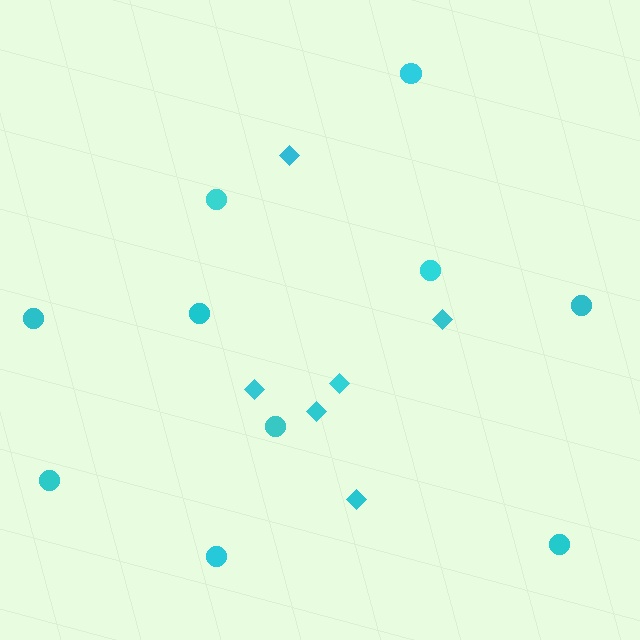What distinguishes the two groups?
There are 2 groups: one group of diamonds (6) and one group of circles (10).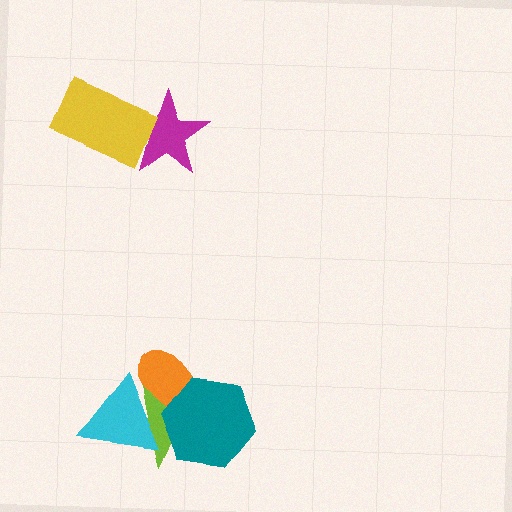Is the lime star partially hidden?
Yes, it is partially covered by another shape.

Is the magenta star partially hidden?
Yes, it is partially covered by another shape.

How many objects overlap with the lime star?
3 objects overlap with the lime star.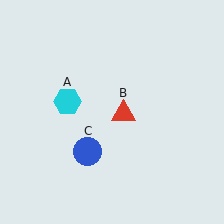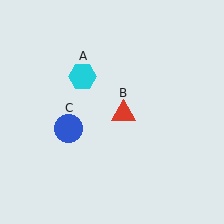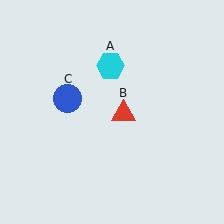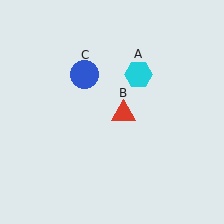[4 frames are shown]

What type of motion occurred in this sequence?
The cyan hexagon (object A), blue circle (object C) rotated clockwise around the center of the scene.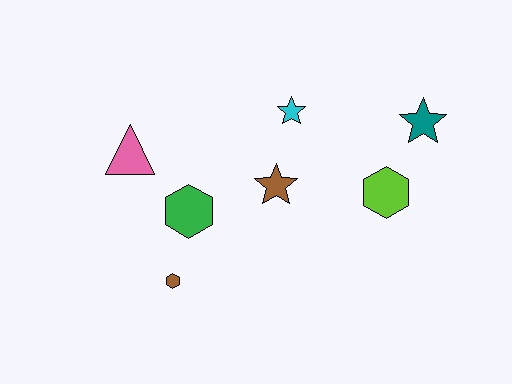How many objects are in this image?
There are 7 objects.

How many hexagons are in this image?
There are 3 hexagons.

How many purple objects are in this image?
There are no purple objects.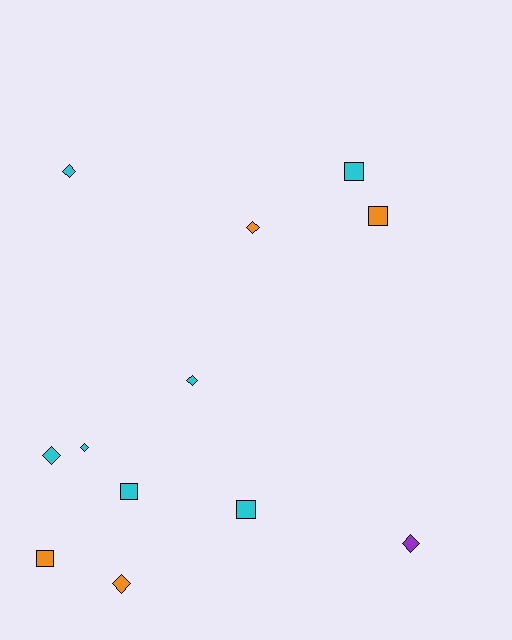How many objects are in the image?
There are 12 objects.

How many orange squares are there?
There are 2 orange squares.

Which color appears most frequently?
Cyan, with 7 objects.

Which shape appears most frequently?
Diamond, with 7 objects.